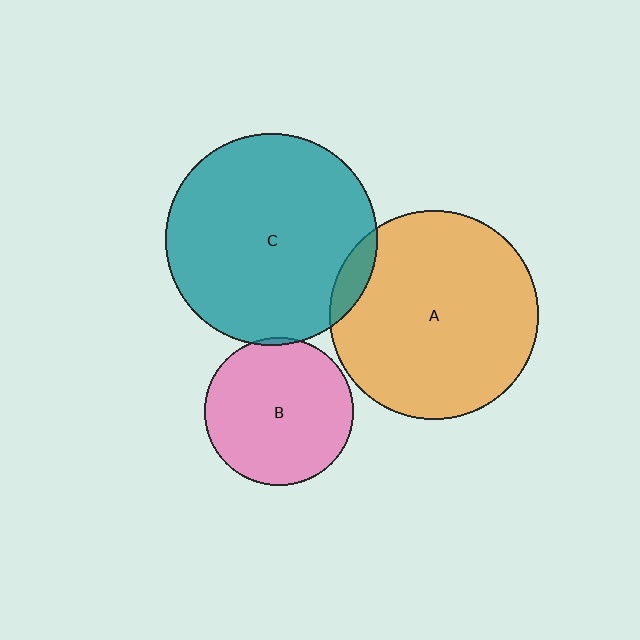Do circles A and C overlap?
Yes.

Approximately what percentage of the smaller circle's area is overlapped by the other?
Approximately 5%.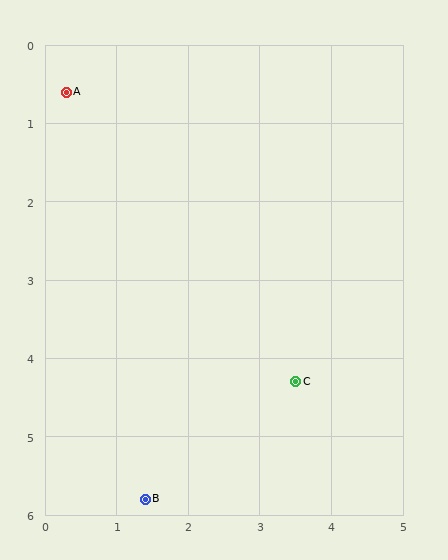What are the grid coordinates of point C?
Point C is at approximately (3.5, 4.3).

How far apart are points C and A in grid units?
Points C and A are about 4.9 grid units apart.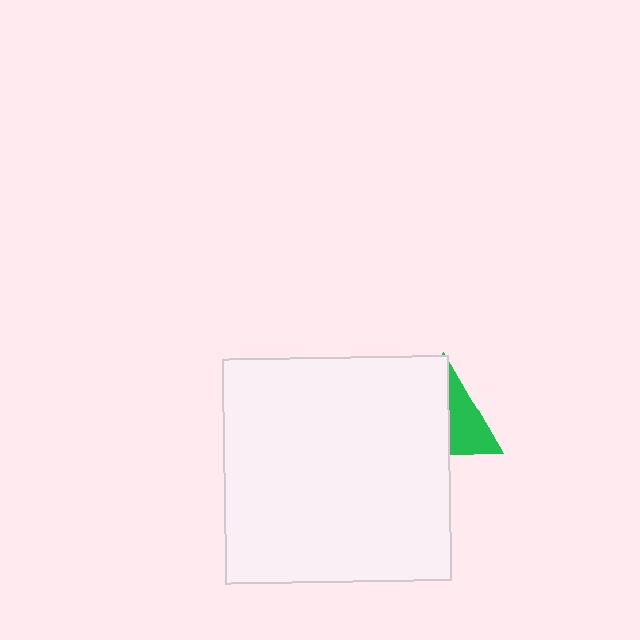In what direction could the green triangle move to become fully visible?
The green triangle could move right. That would shift it out from behind the white square entirely.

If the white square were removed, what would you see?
You would see the complete green triangle.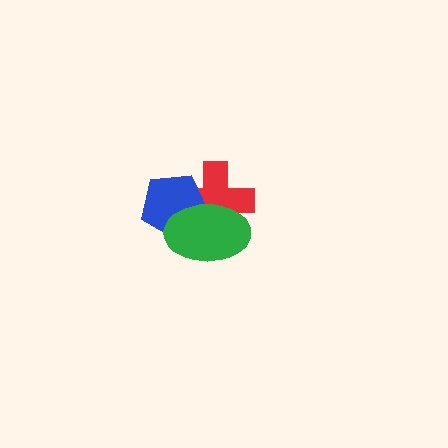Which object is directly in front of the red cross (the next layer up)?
The blue pentagon is directly in front of the red cross.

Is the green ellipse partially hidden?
No, no other shape covers it.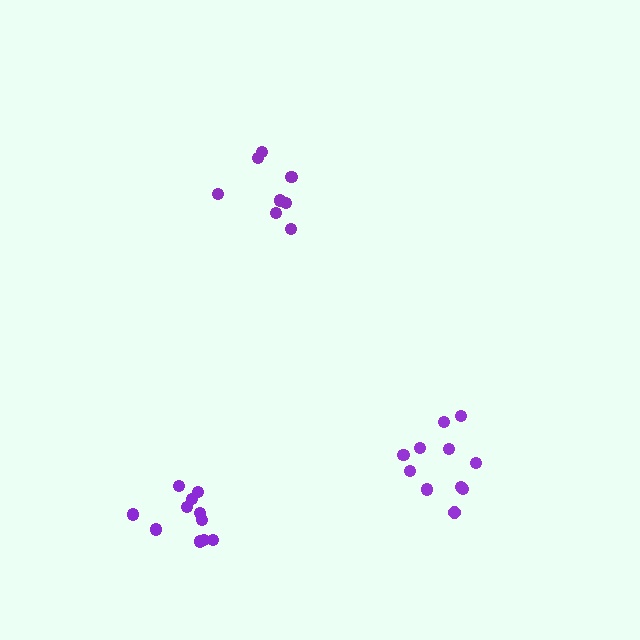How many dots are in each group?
Group 1: 11 dots, Group 2: 11 dots, Group 3: 8 dots (30 total).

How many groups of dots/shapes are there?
There are 3 groups.